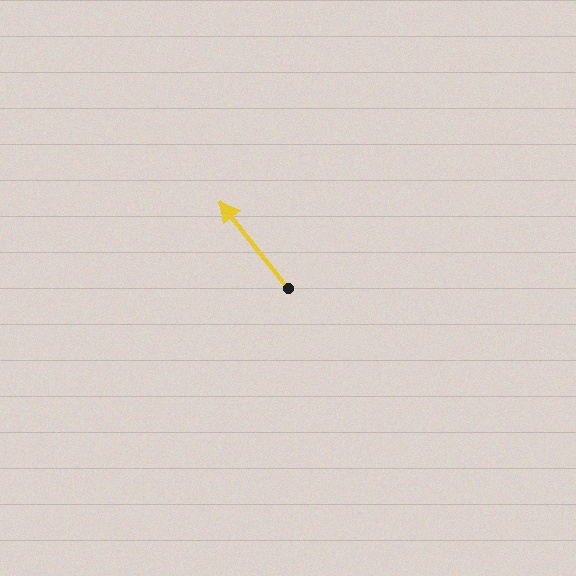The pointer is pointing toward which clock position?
Roughly 11 o'clock.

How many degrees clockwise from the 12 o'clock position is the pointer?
Approximately 322 degrees.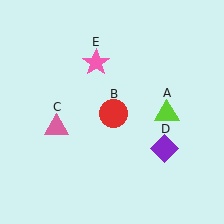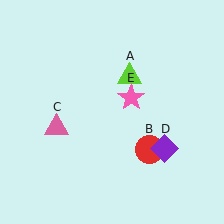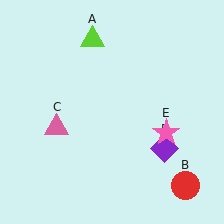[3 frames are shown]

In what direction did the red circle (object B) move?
The red circle (object B) moved down and to the right.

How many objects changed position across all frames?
3 objects changed position: lime triangle (object A), red circle (object B), pink star (object E).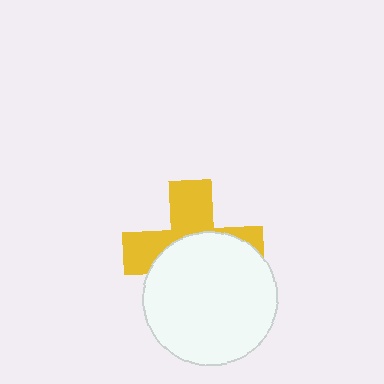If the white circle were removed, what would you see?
You would see the complete yellow cross.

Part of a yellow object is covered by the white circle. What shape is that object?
It is a cross.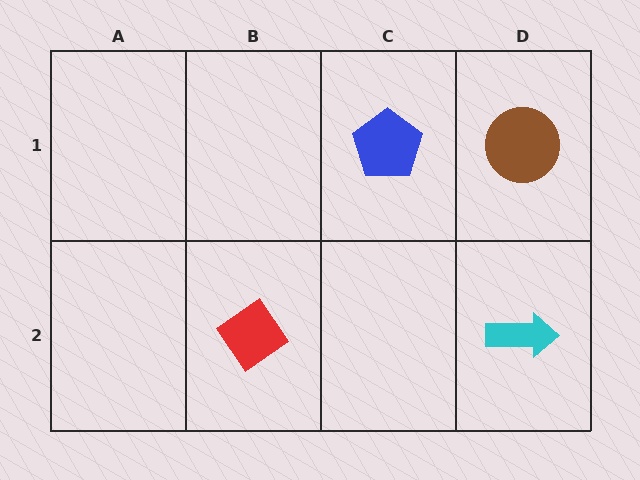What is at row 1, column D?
A brown circle.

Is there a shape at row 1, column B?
No, that cell is empty.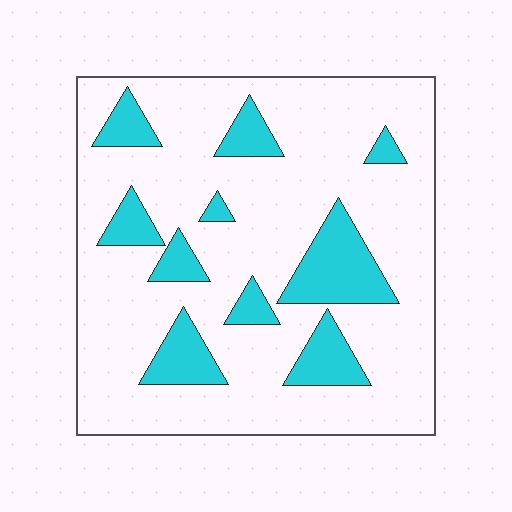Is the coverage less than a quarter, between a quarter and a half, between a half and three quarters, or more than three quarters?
Less than a quarter.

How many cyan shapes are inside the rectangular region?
10.